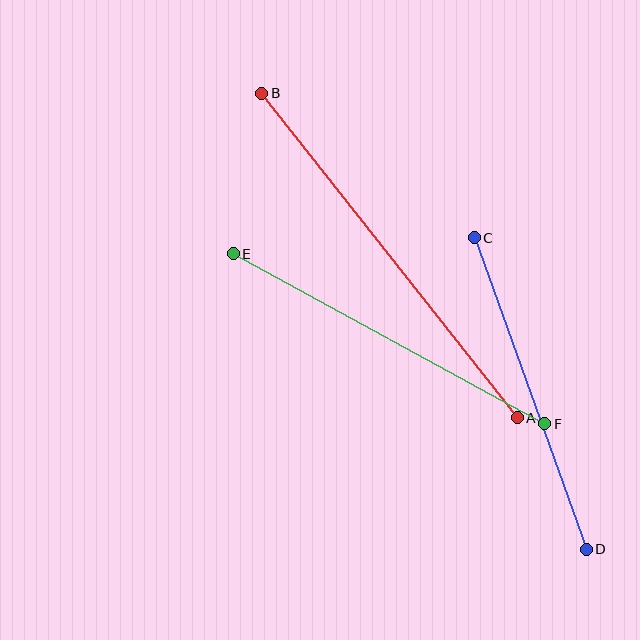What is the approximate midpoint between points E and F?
The midpoint is at approximately (389, 339) pixels.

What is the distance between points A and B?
The distance is approximately 413 pixels.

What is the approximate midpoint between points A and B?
The midpoint is at approximately (390, 255) pixels.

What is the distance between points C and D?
The distance is approximately 331 pixels.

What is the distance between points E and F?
The distance is approximately 355 pixels.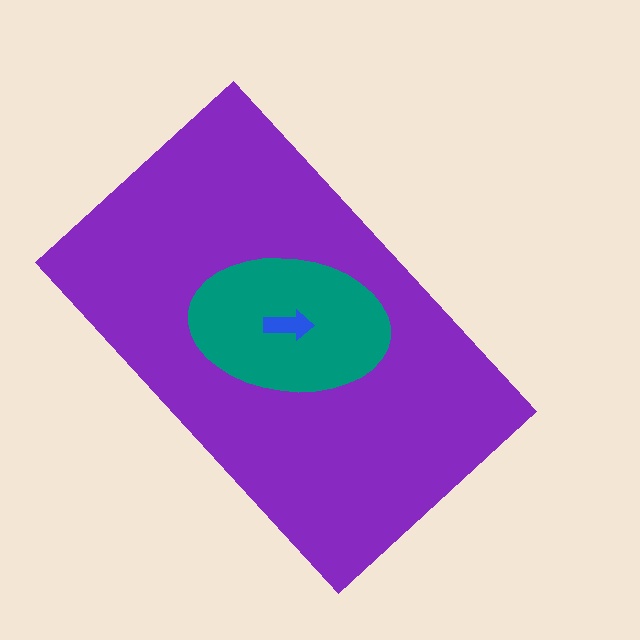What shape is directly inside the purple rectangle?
The teal ellipse.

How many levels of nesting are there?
3.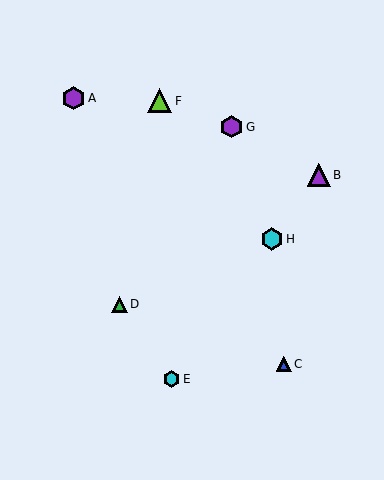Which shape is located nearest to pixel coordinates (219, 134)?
The purple hexagon (labeled G) at (231, 127) is nearest to that location.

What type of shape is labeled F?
Shape F is a lime triangle.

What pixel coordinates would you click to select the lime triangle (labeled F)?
Click at (160, 101) to select the lime triangle F.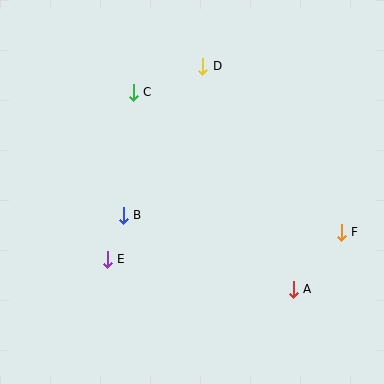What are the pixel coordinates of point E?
Point E is at (107, 259).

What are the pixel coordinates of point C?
Point C is at (133, 92).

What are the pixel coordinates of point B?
Point B is at (123, 215).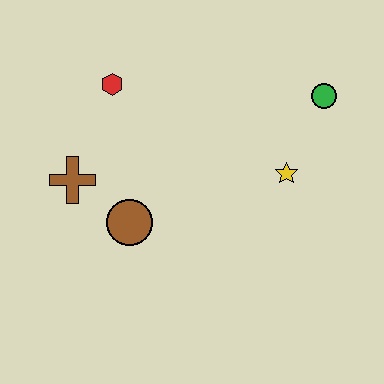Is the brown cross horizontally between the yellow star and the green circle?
No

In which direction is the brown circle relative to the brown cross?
The brown circle is to the right of the brown cross.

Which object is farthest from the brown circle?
The green circle is farthest from the brown circle.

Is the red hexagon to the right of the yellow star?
No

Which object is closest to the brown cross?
The brown circle is closest to the brown cross.